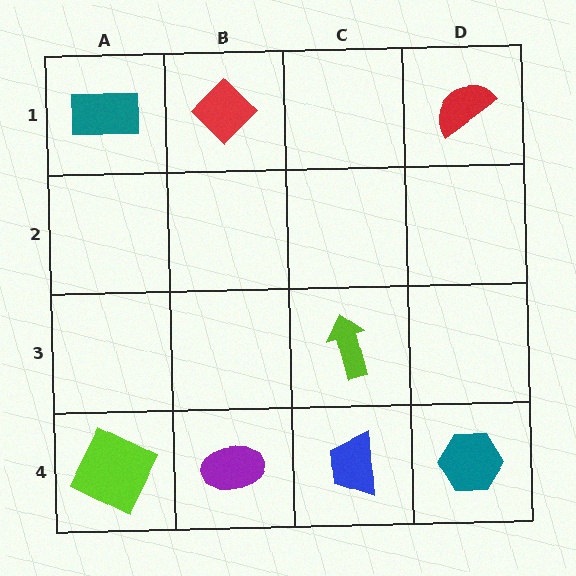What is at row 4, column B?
A purple ellipse.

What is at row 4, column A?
A lime square.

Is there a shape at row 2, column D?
No, that cell is empty.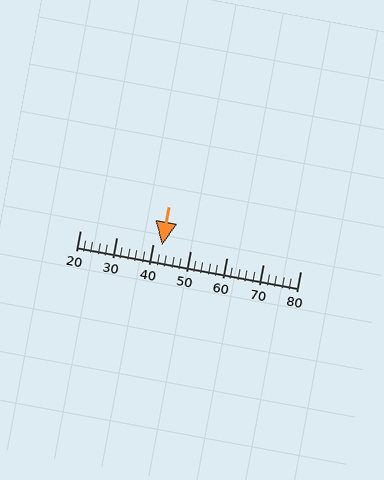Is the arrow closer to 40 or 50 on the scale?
The arrow is closer to 40.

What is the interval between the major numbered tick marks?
The major tick marks are spaced 10 units apart.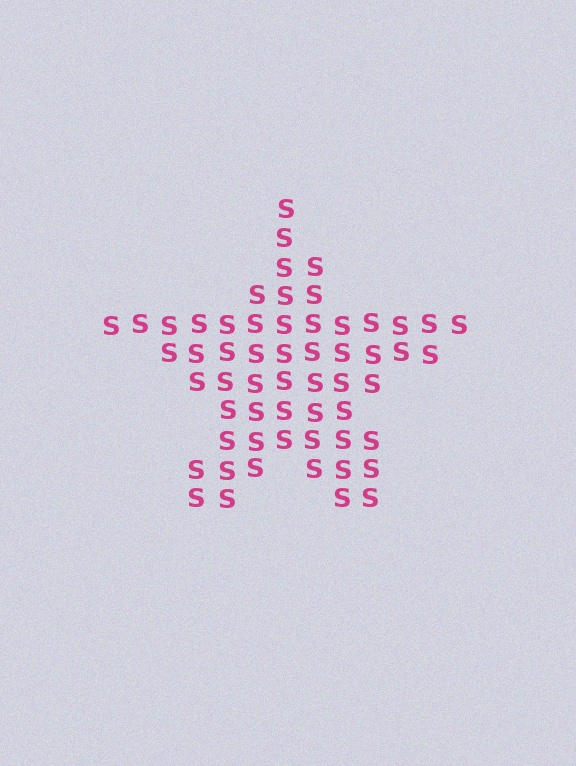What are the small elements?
The small elements are letter S's.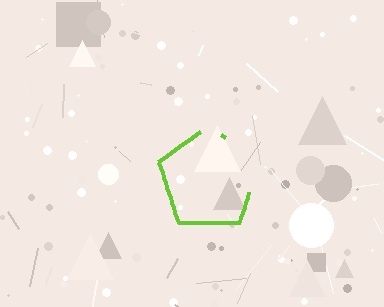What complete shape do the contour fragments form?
The contour fragments form a pentagon.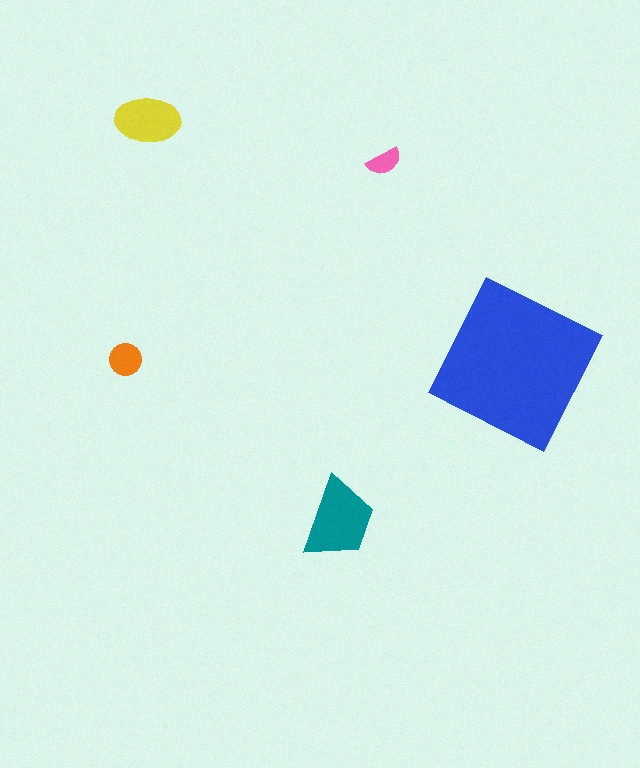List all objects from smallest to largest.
The pink semicircle, the orange circle, the yellow ellipse, the teal trapezoid, the blue square.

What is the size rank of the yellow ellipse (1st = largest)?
3rd.